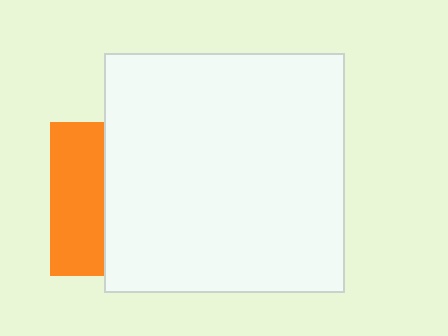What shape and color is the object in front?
The object in front is a white square.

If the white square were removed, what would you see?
You would see the complete orange square.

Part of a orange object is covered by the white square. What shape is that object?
It is a square.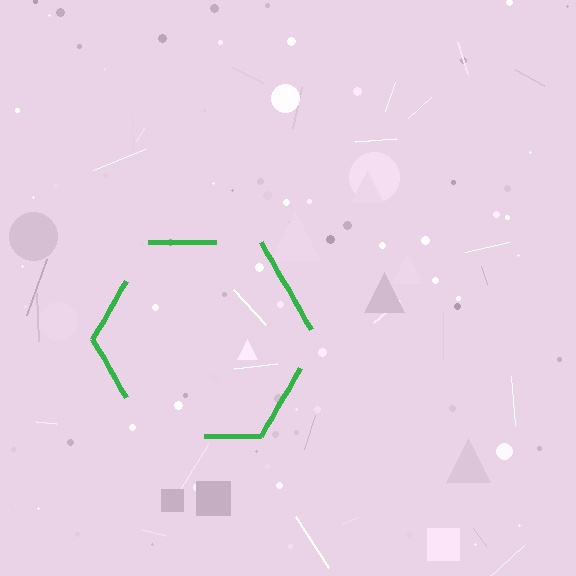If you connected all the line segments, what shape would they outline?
They would outline a hexagon.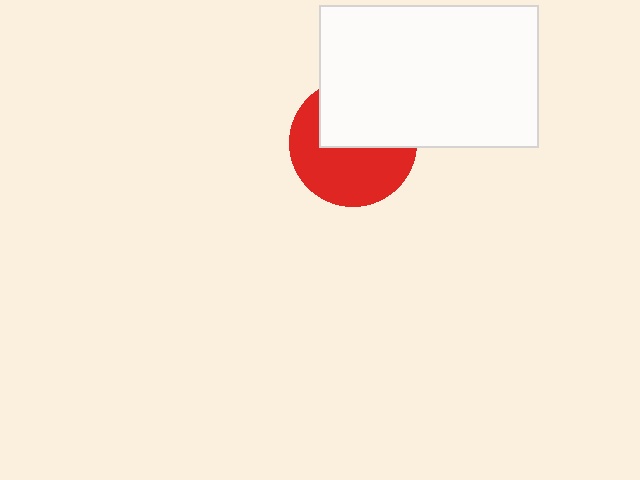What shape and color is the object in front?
The object in front is a white rectangle.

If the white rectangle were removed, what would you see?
You would see the complete red circle.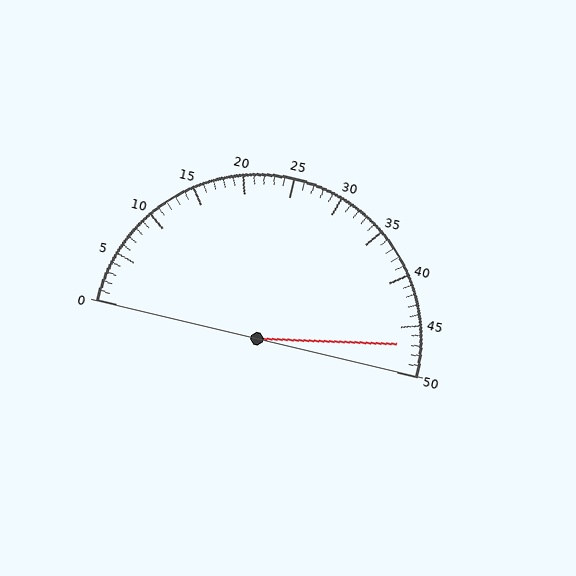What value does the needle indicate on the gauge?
The needle indicates approximately 47.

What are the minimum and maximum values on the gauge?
The gauge ranges from 0 to 50.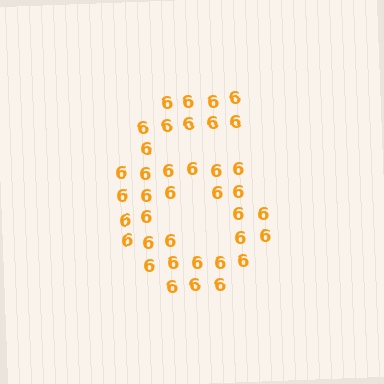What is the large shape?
The large shape is the digit 6.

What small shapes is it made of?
It is made of small digit 6's.